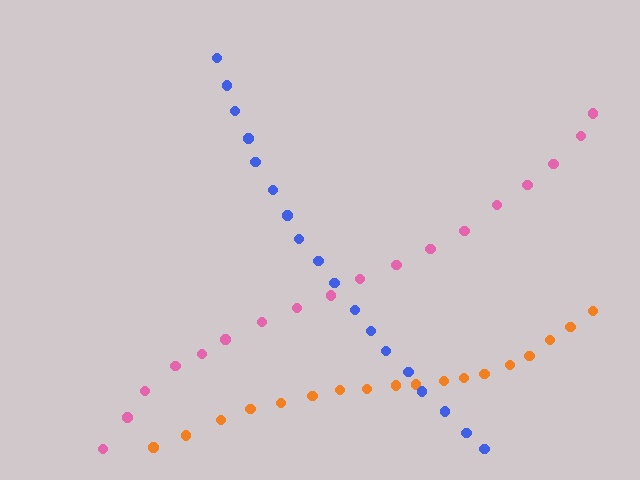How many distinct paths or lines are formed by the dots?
There are 3 distinct paths.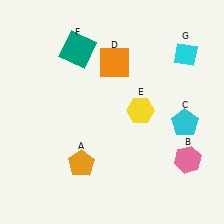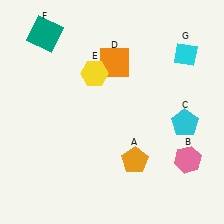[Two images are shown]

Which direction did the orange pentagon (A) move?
The orange pentagon (A) moved right.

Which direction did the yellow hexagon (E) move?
The yellow hexagon (E) moved left.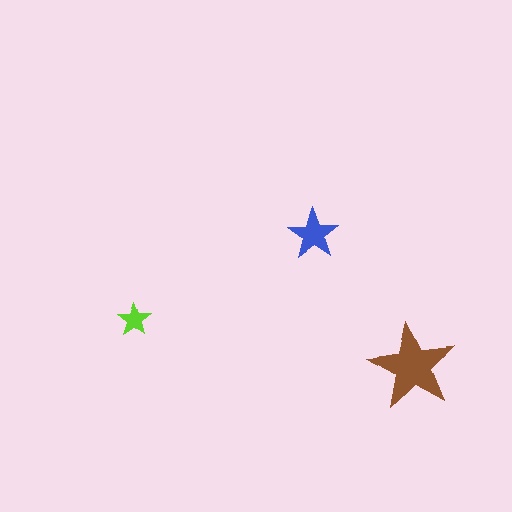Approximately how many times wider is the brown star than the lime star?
About 2.5 times wider.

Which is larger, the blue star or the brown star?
The brown one.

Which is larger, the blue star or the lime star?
The blue one.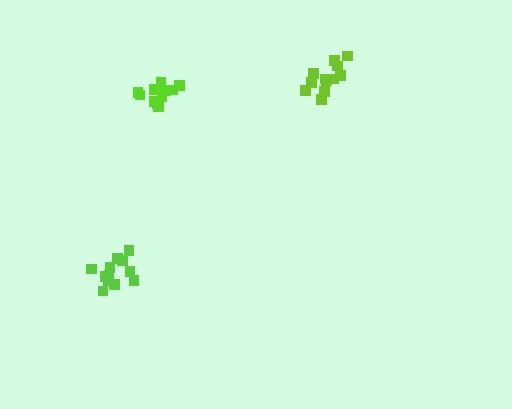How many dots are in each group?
Group 1: 13 dots, Group 2: 12 dots, Group 3: 13 dots (38 total).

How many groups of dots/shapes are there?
There are 3 groups.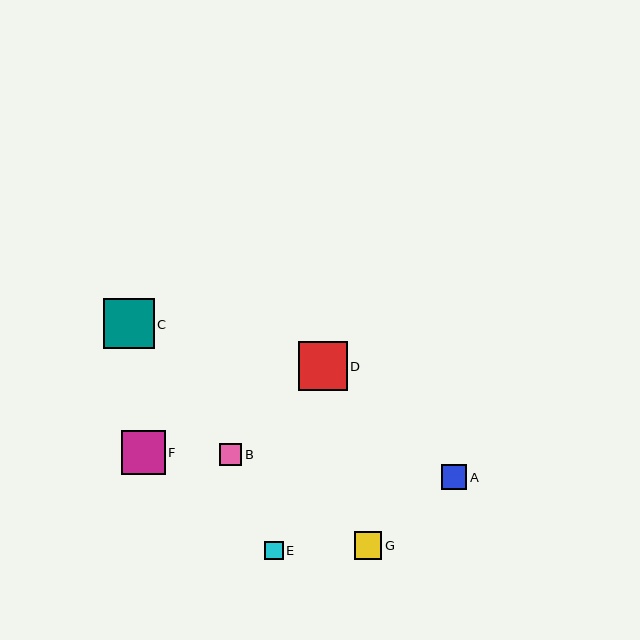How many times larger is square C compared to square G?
Square C is approximately 1.8 times the size of square G.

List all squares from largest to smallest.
From largest to smallest: C, D, F, G, A, B, E.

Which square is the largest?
Square C is the largest with a size of approximately 50 pixels.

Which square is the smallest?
Square E is the smallest with a size of approximately 19 pixels.